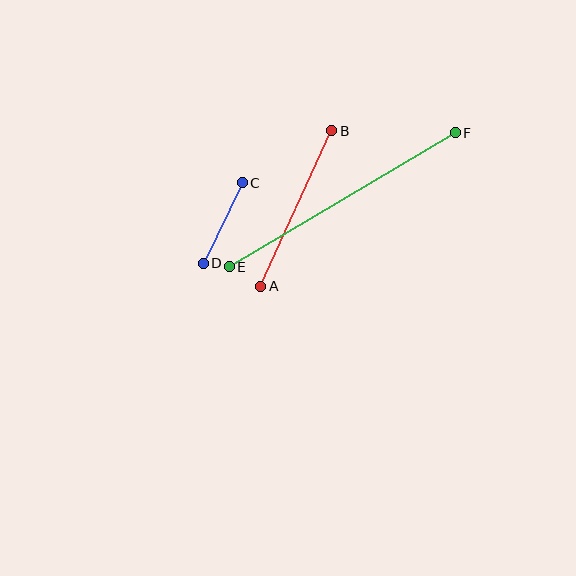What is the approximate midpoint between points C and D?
The midpoint is at approximately (223, 223) pixels.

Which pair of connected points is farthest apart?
Points E and F are farthest apart.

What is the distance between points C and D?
The distance is approximately 90 pixels.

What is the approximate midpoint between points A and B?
The midpoint is at approximately (296, 209) pixels.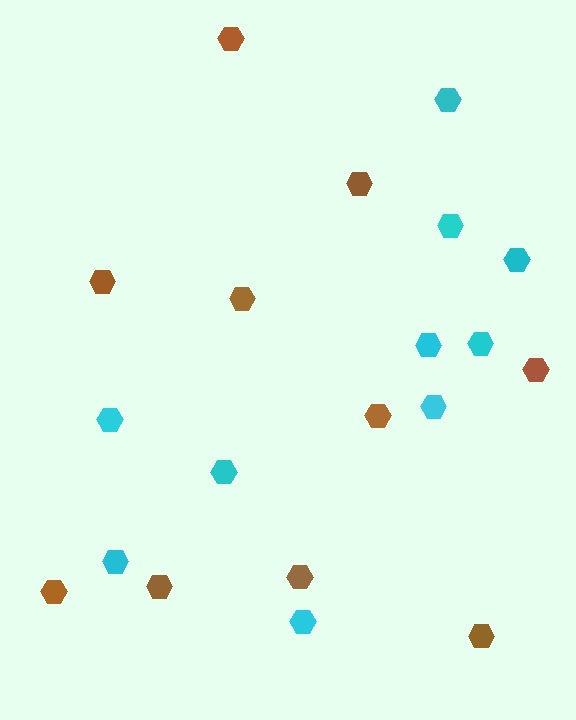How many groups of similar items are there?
There are 2 groups: one group of brown hexagons (10) and one group of cyan hexagons (10).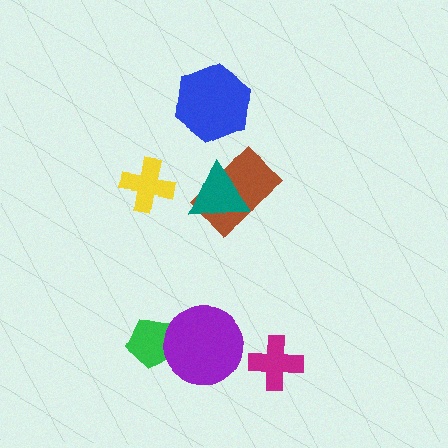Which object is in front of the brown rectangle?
The teal triangle is in front of the brown rectangle.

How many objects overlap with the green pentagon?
1 object overlaps with the green pentagon.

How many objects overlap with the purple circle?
1 object overlaps with the purple circle.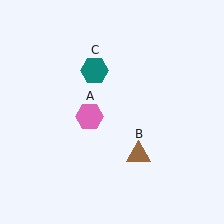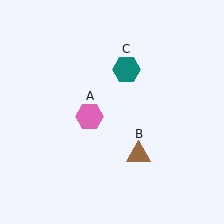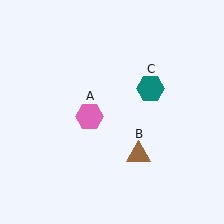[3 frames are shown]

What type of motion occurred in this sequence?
The teal hexagon (object C) rotated clockwise around the center of the scene.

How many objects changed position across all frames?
1 object changed position: teal hexagon (object C).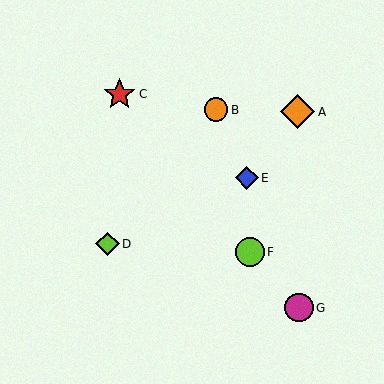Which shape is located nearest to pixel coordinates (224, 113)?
The orange circle (labeled B) at (216, 110) is nearest to that location.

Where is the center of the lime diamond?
The center of the lime diamond is at (107, 244).